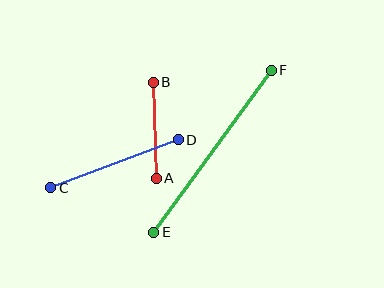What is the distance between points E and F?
The distance is approximately 200 pixels.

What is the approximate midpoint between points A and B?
The midpoint is at approximately (155, 130) pixels.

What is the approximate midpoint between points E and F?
The midpoint is at approximately (213, 151) pixels.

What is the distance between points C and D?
The distance is approximately 136 pixels.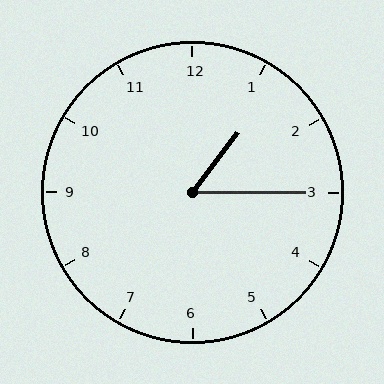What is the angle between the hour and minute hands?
Approximately 52 degrees.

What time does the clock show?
1:15.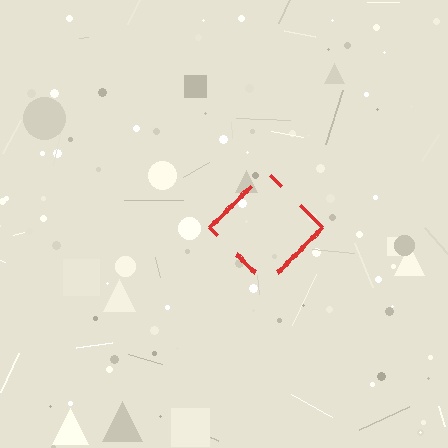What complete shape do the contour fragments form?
The contour fragments form a diamond.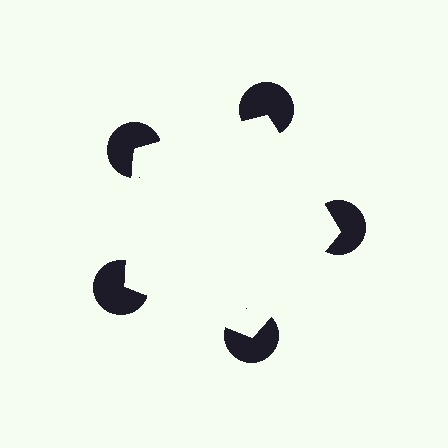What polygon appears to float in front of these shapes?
An illusory pentagon — its edges are inferred from the aligned wedge cuts in the pac-man discs, not physically drawn.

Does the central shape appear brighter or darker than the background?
It typically appears slightly brighter than the background, even though no actual brightness change is drawn.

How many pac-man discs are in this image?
There are 5 — one at each vertex of the illusory pentagon.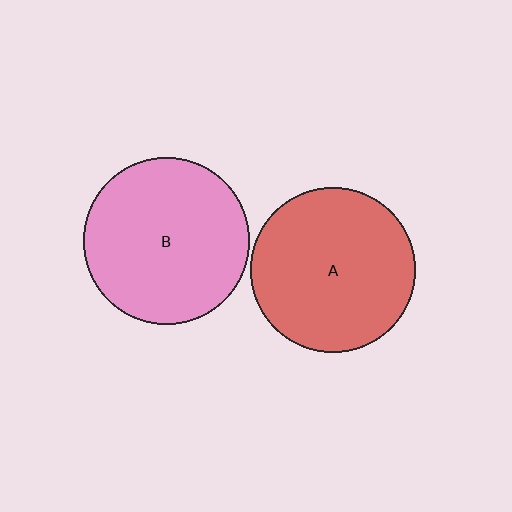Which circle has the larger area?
Circle B (pink).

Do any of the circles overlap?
No, none of the circles overlap.